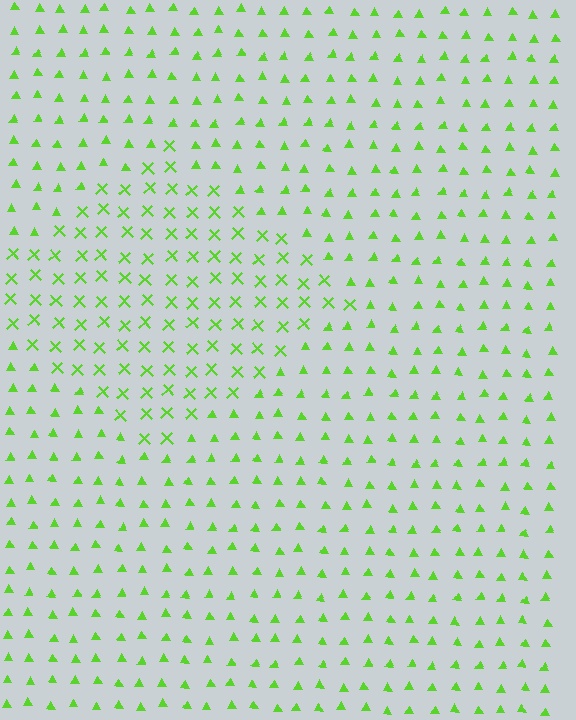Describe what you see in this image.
The image is filled with small lime elements arranged in a uniform grid. A diamond-shaped region contains X marks, while the surrounding area contains triangles. The boundary is defined purely by the change in element shape.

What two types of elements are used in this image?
The image uses X marks inside the diamond region and triangles outside it.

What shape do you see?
I see a diamond.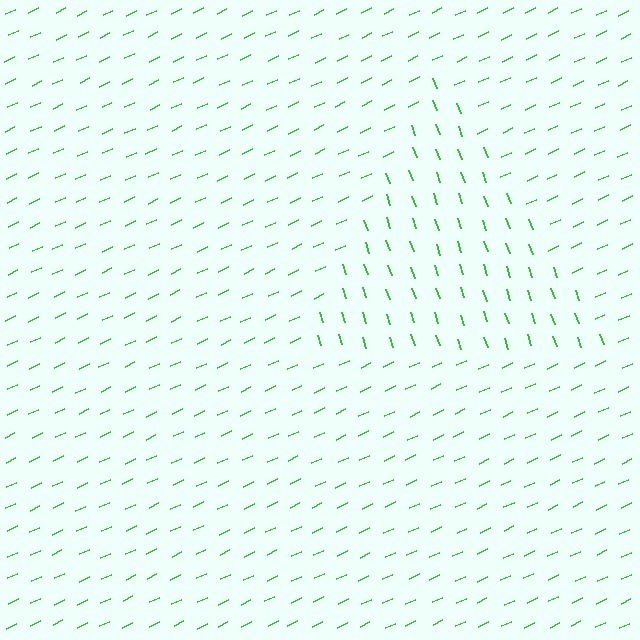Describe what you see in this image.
The image is filled with small green line segments. A triangle region in the image has lines oriented differently from the surrounding lines, creating a visible texture boundary.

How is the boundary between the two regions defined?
The boundary is defined purely by a change in line orientation (approximately 85 degrees difference). All lines are the same color and thickness.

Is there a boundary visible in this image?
Yes, there is a texture boundary formed by a change in line orientation.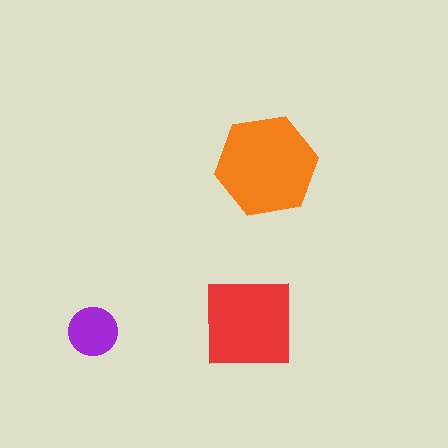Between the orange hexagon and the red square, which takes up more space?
The orange hexagon.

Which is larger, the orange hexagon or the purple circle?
The orange hexagon.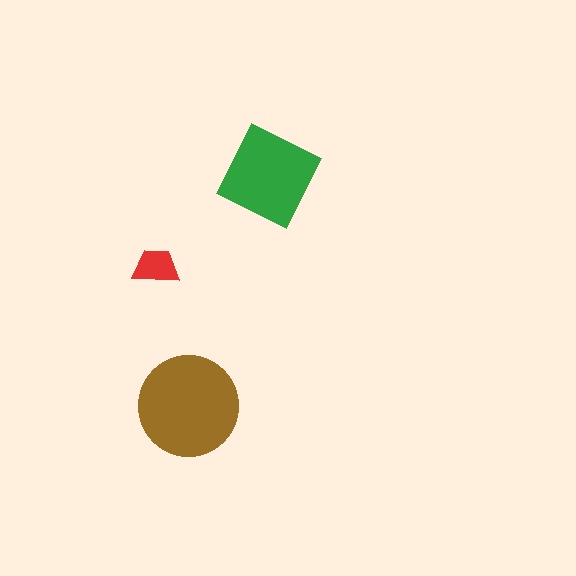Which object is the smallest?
The red trapezoid.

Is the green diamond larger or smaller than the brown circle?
Smaller.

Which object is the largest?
The brown circle.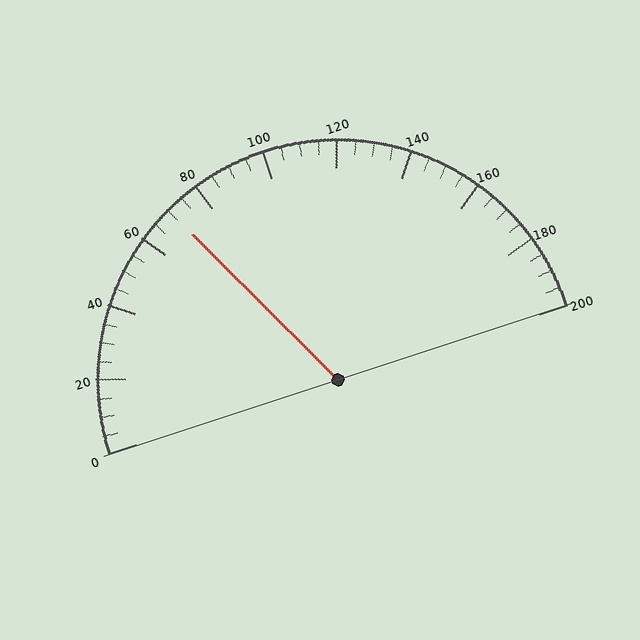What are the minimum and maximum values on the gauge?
The gauge ranges from 0 to 200.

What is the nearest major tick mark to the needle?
The nearest major tick mark is 80.